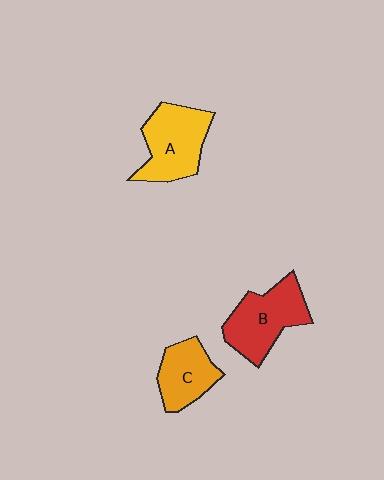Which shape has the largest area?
Shape B (red).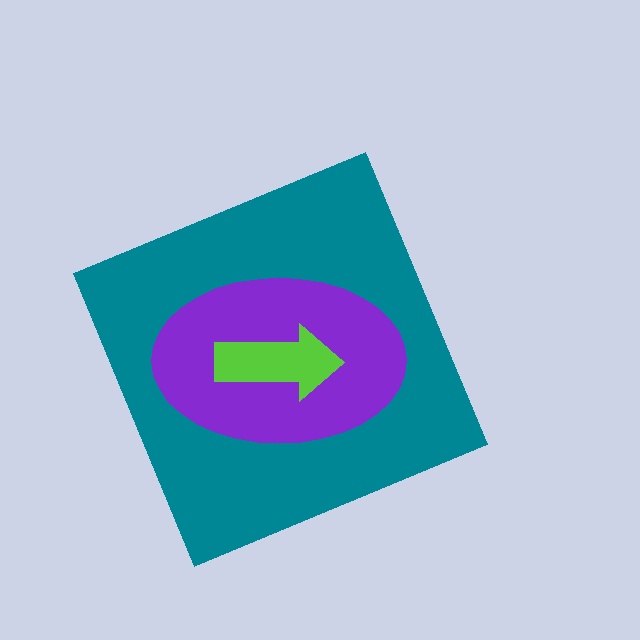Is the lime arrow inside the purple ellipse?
Yes.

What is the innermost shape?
The lime arrow.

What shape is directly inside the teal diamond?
The purple ellipse.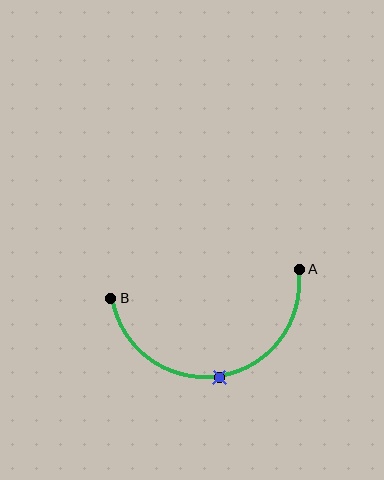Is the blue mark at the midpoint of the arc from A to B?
Yes. The blue mark lies on the arc at equal arc-length from both A and B — it is the arc midpoint.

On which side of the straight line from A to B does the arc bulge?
The arc bulges below the straight line connecting A and B.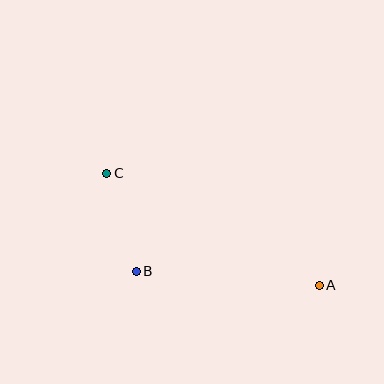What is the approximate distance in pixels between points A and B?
The distance between A and B is approximately 183 pixels.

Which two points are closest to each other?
Points B and C are closest to each other.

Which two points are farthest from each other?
Points A and C are farthest from each other.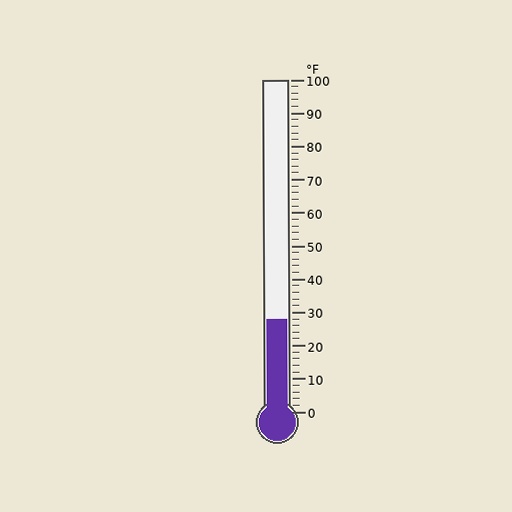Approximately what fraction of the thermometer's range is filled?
The thermometer is filled to approximately 30% of its range.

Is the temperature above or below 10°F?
The temperature is above 10°F.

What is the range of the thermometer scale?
The thermometer scale ranges from 0°F to 100°F.